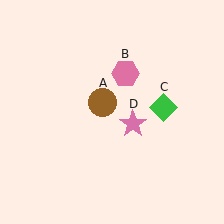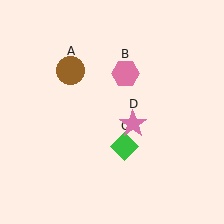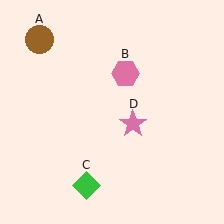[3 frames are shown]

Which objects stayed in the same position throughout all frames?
Pink hexagon (object B) and pink star (object D) remained stationary.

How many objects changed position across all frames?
2 objects changed position: brown circle (object A), green diamond (object C).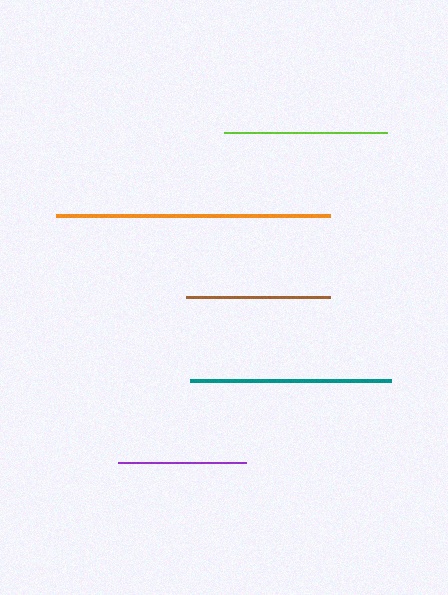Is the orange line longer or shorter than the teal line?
The orange line is longer than the teal line.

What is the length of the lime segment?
The lime segment is approximately 164 pixels long.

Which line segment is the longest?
The orange line is the longest at approximately 274 pixels.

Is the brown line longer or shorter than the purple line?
The brown line is longer than the purple line.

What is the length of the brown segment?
The brown segment is approximately 144 pixels long.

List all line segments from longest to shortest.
From longest to shortest: orange, teal, lime, brown, purple.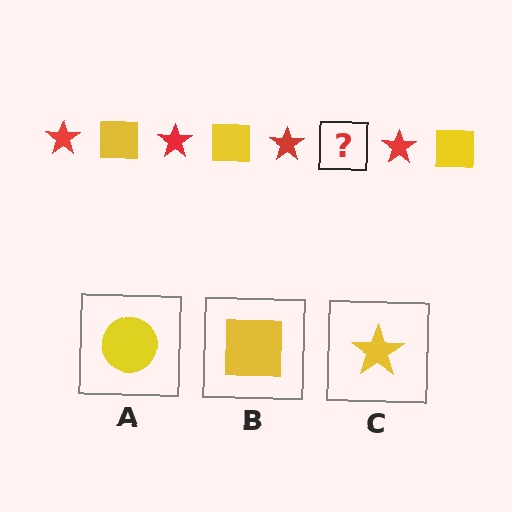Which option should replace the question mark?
Option B.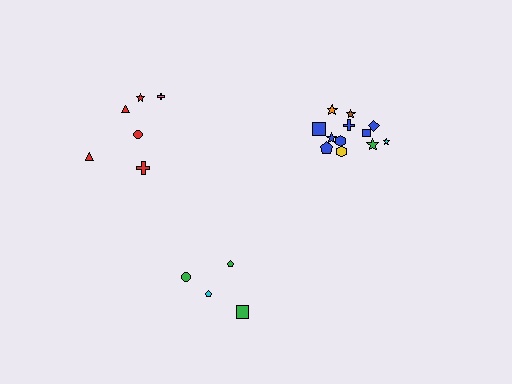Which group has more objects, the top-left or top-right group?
The top-right group.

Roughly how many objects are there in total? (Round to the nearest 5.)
Roughly 20 objects in total.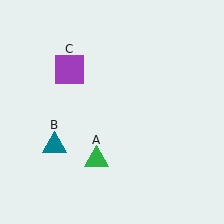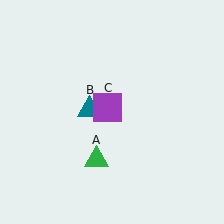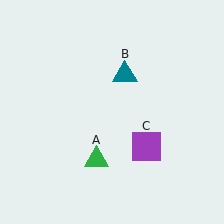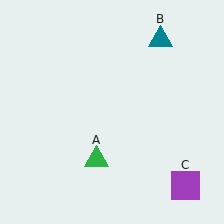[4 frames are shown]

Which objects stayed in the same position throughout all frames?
Green triangle (object A) remained stationary.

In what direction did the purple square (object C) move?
The purple square (object C) moved down and to the right.